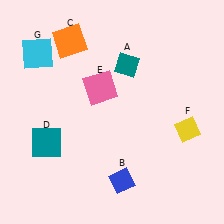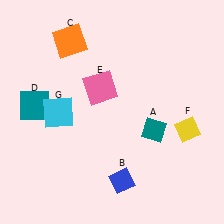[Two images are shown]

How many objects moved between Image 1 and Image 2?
3 objects moved between the two images.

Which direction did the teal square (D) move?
The teal square (D) moved up.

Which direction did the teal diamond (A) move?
The teal diamond (A) moved down.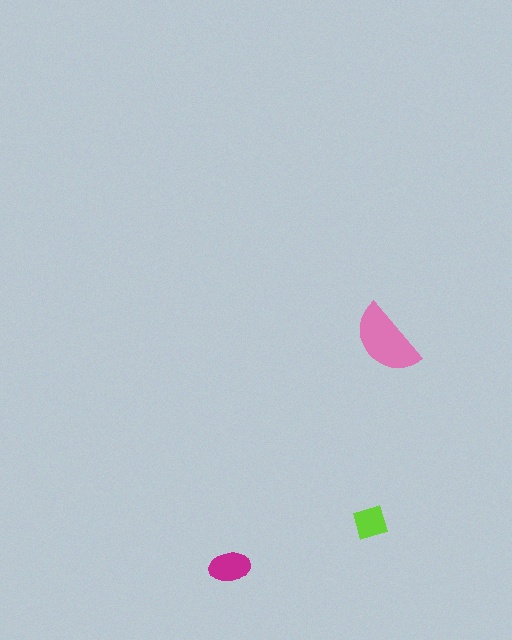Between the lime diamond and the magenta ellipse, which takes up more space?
The magenta ellipse.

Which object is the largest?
The pink semicircle.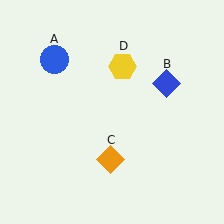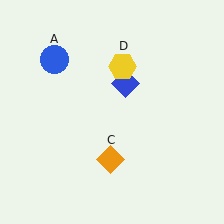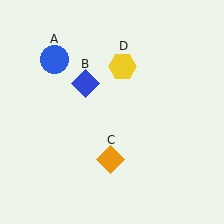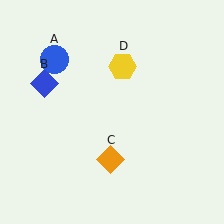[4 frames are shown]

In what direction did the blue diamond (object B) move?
The blue diamond (object B) moved left.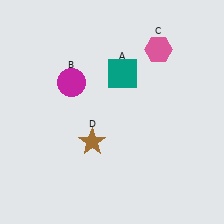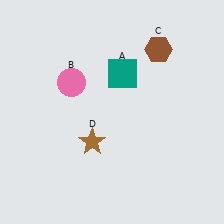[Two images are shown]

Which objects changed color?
B changed from magenta to pink. C changed from pink to brown.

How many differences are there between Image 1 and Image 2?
There are 2 differences between the two images.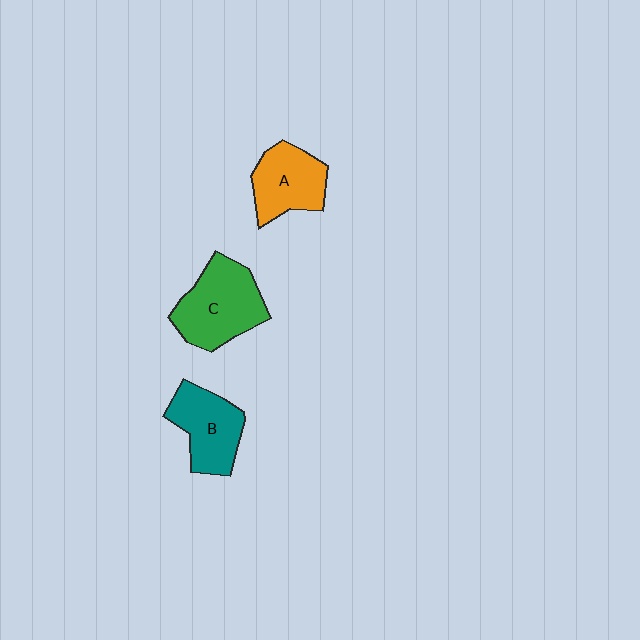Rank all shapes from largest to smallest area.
From largest to smallest: C (green), B (teal), A (orange).